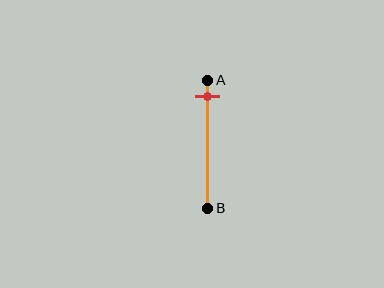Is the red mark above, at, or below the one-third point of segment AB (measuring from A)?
The red mark is above the one-third point of segment AB.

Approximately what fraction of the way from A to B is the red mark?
The red mark is approximately 15% of the way from A to B.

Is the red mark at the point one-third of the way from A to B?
No, the mark is at about 15% from A, not at the 33% one-third point.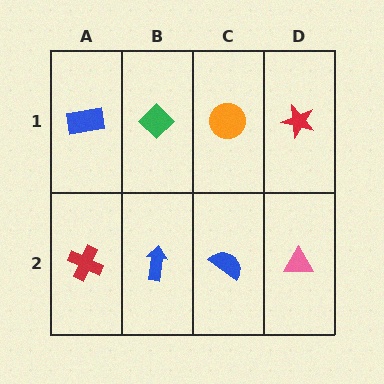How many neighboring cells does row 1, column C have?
3.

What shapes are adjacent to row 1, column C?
A blue semicircle (row 2, column C), a green diamond (row 1, column B), a red star (row 1, column D).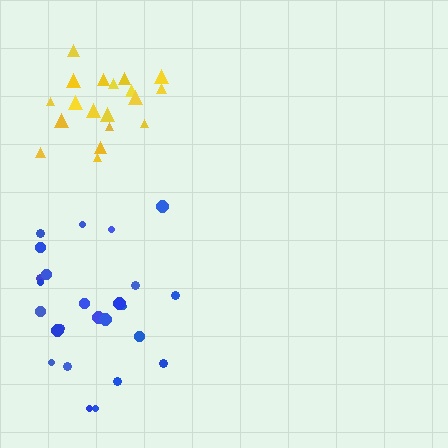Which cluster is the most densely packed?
Yellow.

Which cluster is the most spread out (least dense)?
Blue.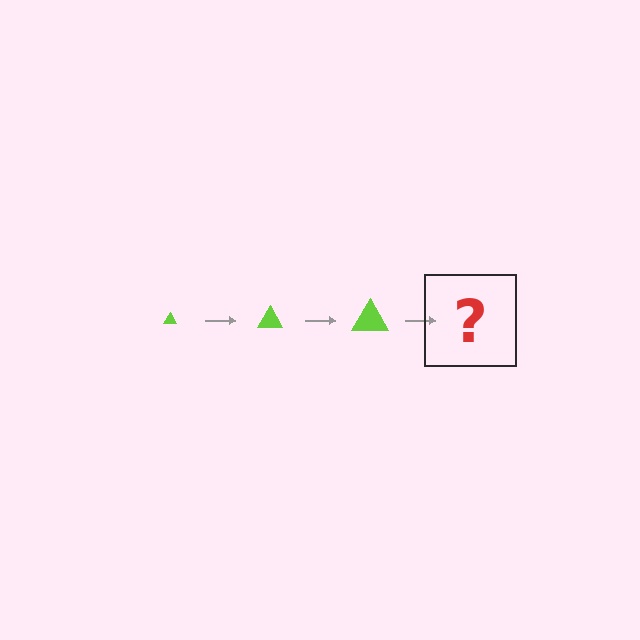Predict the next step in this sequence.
The next step is a lime triangle, larger than the previous one.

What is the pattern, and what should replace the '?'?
The pattern is that the triangle gets progressively larger each step. The '?' should be a lime triangle, larger than the previous one.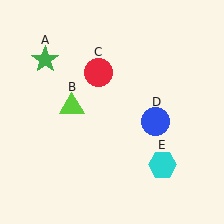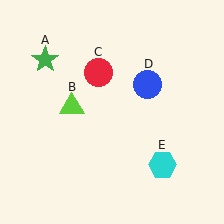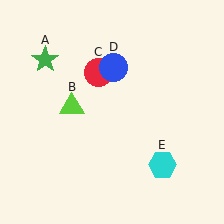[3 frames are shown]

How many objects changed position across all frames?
1 object changed position: blue circle (object D).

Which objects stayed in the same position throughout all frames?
Green star (object A) and lime triangle (object B) and red circle (object C) and cyan hexagon (object E) remained stationary.